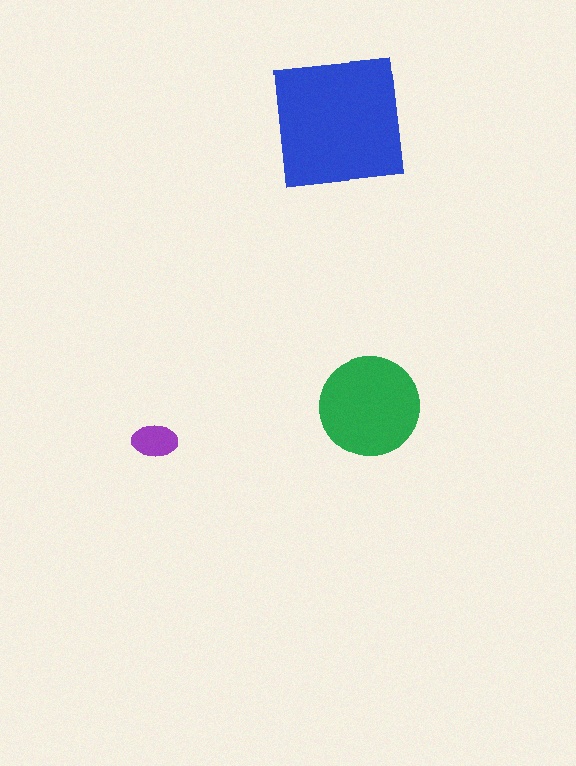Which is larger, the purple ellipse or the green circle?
The green circle.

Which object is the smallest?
The purple ellipse.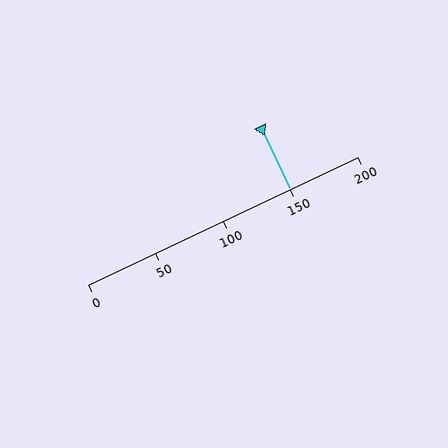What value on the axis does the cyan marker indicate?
The marker indicates approximately 150.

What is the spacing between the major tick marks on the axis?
The major ticks are spaced 50 apart.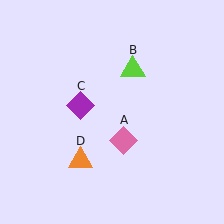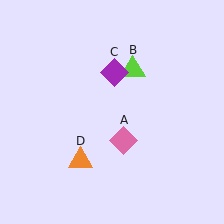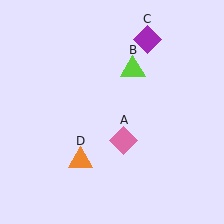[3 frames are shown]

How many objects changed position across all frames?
1 object changed position: purple diamond (object C).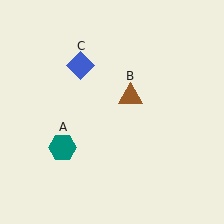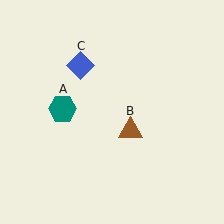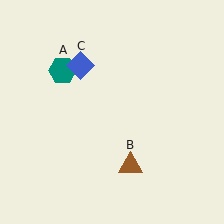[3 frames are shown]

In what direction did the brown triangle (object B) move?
The brown triangle (object B) moved down.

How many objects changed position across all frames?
2 objects changed position: teal hexagon (object A), brown triangle (object B).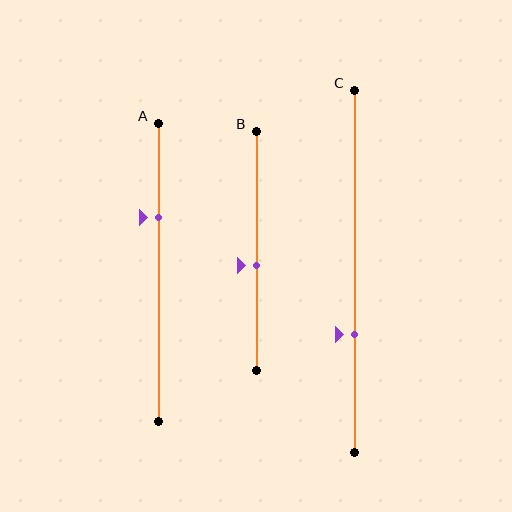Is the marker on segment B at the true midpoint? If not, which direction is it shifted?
No, the marker on segment B is shifted downward by about 6% of the segment length.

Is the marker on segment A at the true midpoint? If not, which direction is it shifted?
No, the marker on segment A is shifted upward by about 18% of the segment length.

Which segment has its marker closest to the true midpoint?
Segment B has its marker closest to the true midpoint.